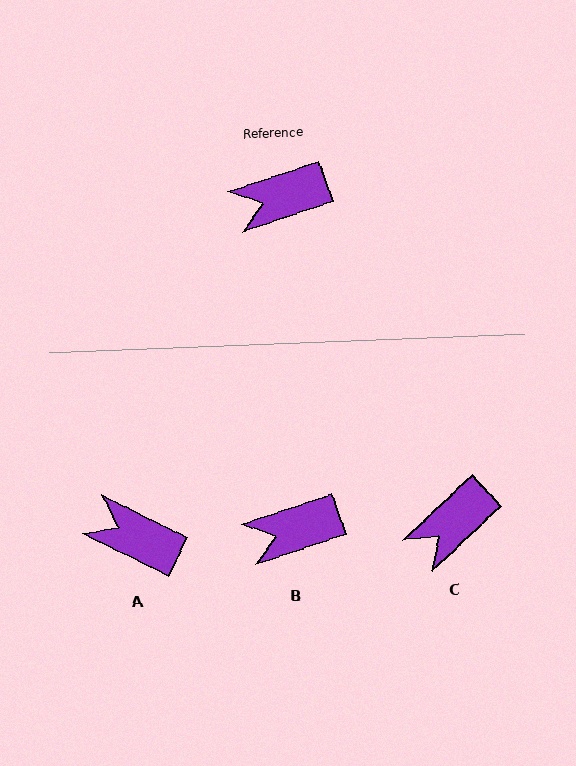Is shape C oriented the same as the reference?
No, it is off by about 25 degrees.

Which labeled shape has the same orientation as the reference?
B.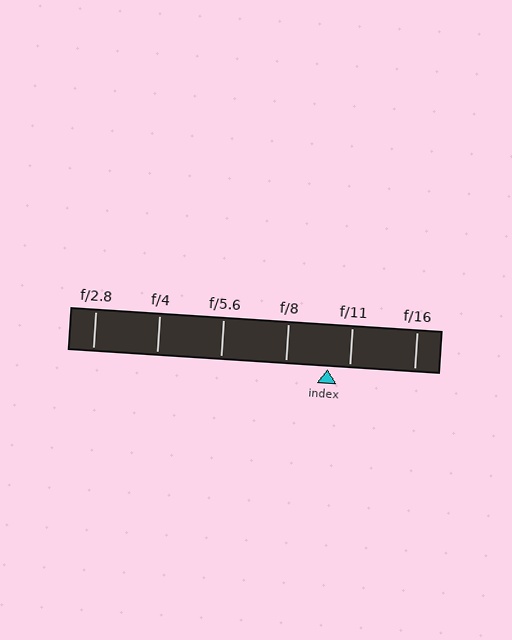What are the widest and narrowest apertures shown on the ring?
The widest aperture shown is f/2.8 and the narrowest is f/16.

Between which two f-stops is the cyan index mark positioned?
The index mark is between f/8 and f/11.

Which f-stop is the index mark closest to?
The index mark is closest to f/11.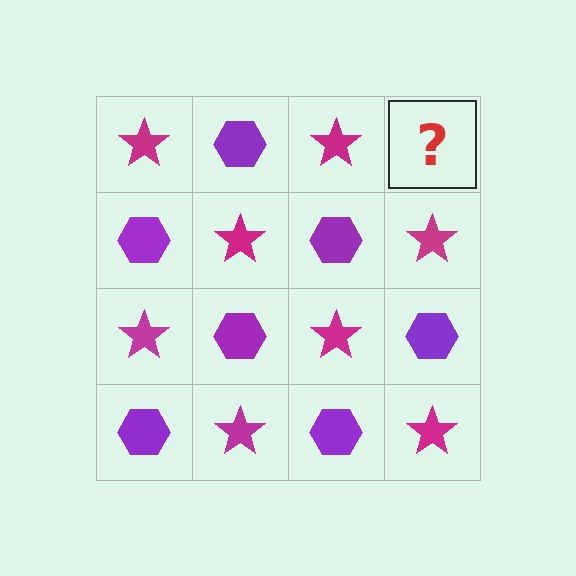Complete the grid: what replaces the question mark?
The question mark should be replaced with a purple hexagon.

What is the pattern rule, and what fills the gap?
The rule is that it alternates magenta star and purple hexagon in a checkerboard pattern. The gap should be filled with a purple hexagon.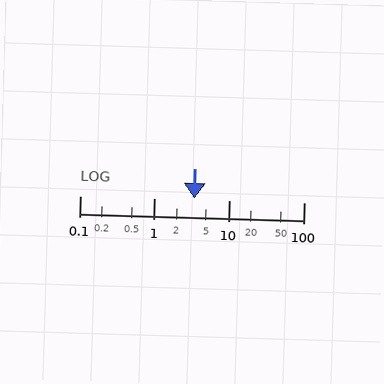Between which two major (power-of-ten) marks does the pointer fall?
The pointer is between 1 and 10.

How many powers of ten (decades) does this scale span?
The scale spans 3 decades, from 0.1 to 100.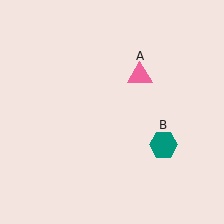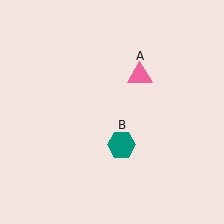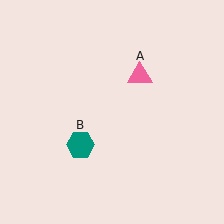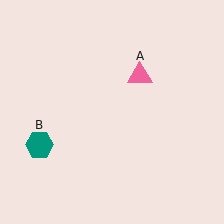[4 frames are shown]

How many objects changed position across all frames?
1 object changed position: teal hexagon (object B).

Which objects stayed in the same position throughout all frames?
Pink triangle (object A) remained stationary.